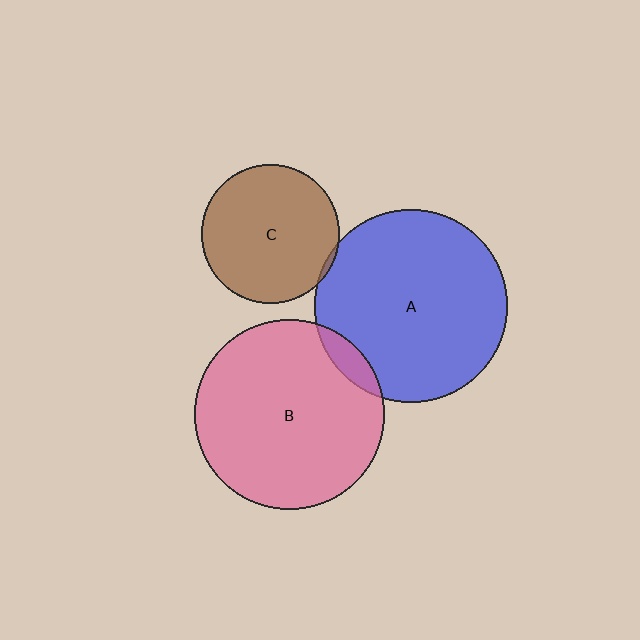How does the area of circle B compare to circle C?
Approximately 1.9 times.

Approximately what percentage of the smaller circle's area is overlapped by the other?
Approximately 5%.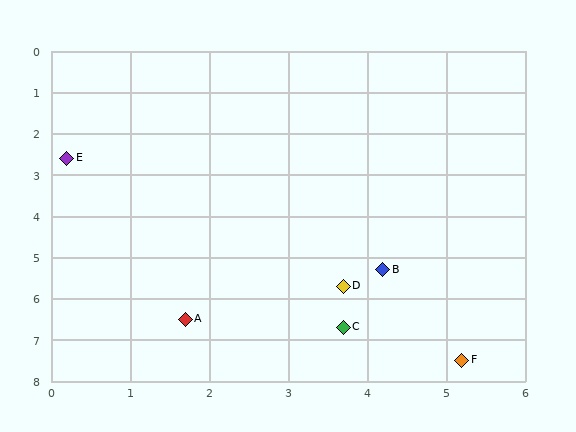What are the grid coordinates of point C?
Point C is at approximately (3.7, 6.7).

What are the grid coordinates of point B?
Point B is at approximately (4.2, 5.3).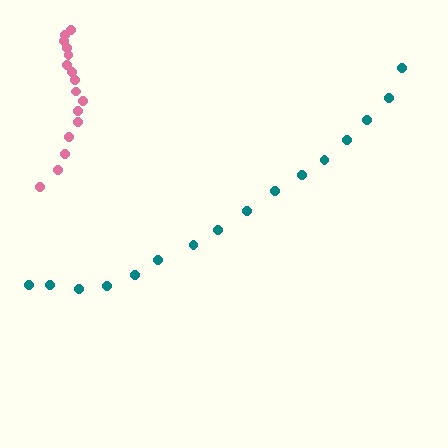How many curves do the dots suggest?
There are 2 distinct paths.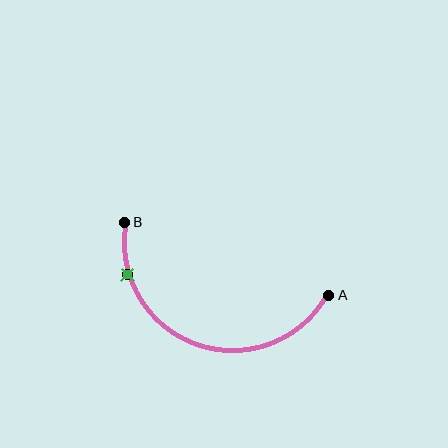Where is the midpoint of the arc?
The arc midpoint is the point on the curve farthest from the straight line joining A and B. It sits below that line.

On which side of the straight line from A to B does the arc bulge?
The arc bulges below the straight line connecting A and B.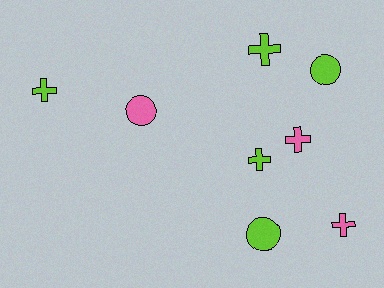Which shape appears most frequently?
Cross, with 5 objects.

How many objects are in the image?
There are 8 objects.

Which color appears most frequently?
Lime, with 5 objects.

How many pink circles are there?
There is 1 pink circle.